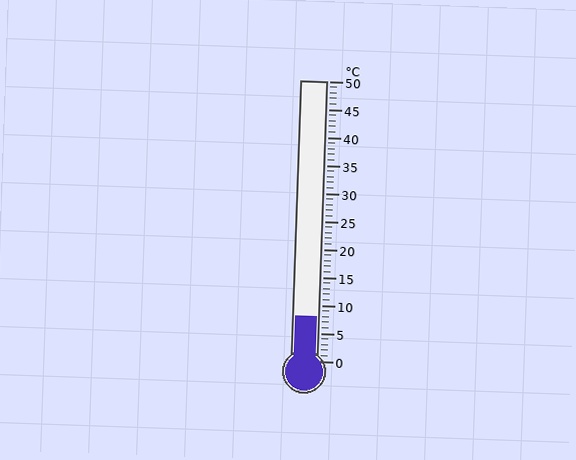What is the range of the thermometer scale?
The thermometer scale ranges from 0°C to 50°C.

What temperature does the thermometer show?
The thermometer shows approximately 8°C.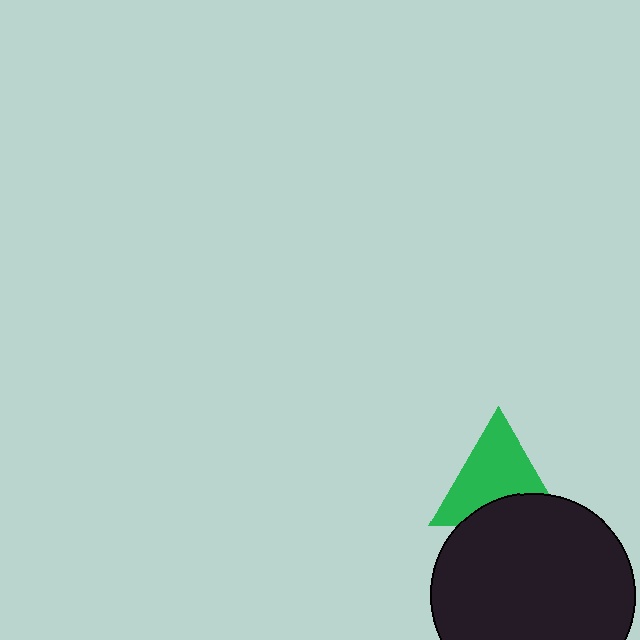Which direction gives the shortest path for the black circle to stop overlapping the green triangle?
Moving down gives the shortest separation.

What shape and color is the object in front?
The object in front is a black circle.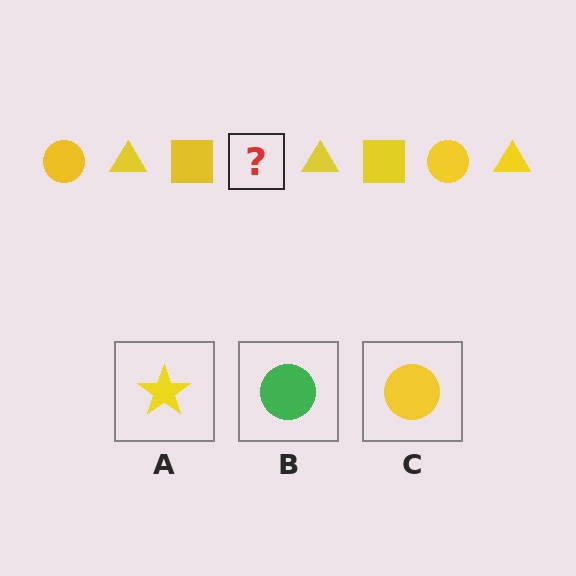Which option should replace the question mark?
Option C.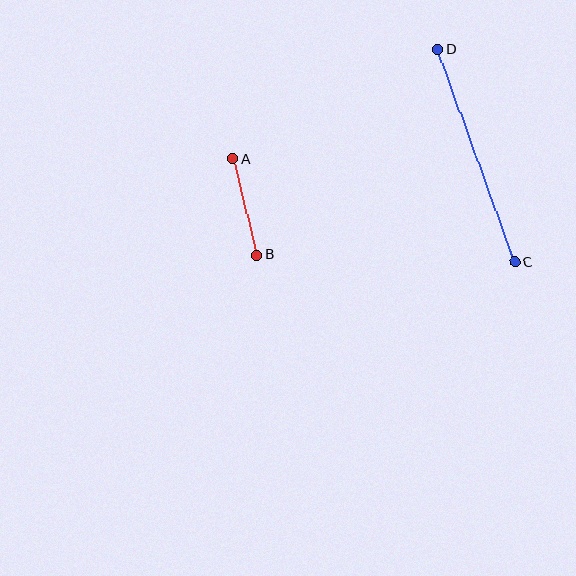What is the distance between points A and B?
The distance is approximately 99 pixels.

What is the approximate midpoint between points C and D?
The midpoint is at approximately (476, 156) pixels.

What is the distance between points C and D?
The distance is approximately 226 pixels.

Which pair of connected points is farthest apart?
Points C and D are farthest apart.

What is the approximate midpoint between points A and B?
The midpoint is at approximately (245, 207) pixels.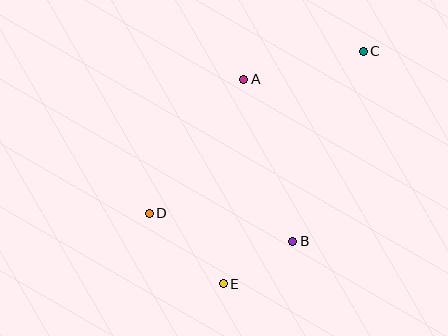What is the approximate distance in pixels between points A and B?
The distance between A and B is approximately 169 pixels.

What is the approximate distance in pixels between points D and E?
The distance between D and E is approximately 102 pixels.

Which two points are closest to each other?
Points B and E are closest to each other.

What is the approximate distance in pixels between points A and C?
The distance between A and C is approximately 123 pixels.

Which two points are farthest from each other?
Points C and E are farthest from each other.